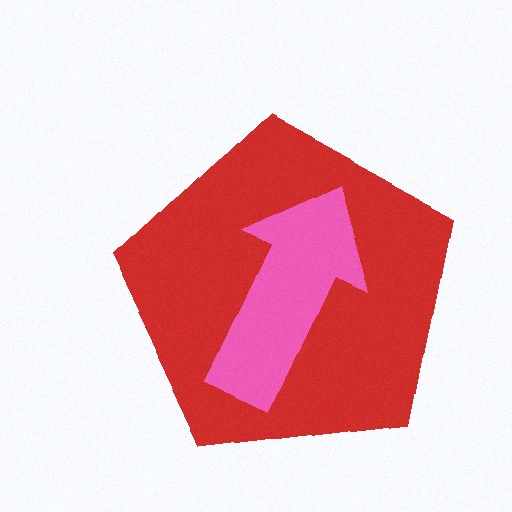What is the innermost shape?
The pink arrow.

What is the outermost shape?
The red pentagon.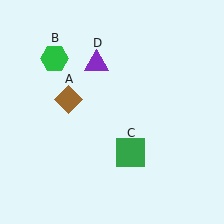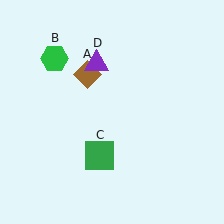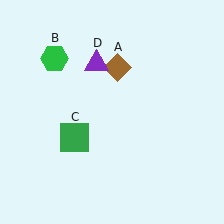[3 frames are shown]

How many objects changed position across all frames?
2 objects changed position: brown diamond (object A), green square (object C).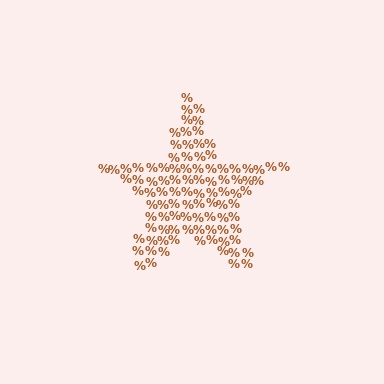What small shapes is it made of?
It is made of small percent signs.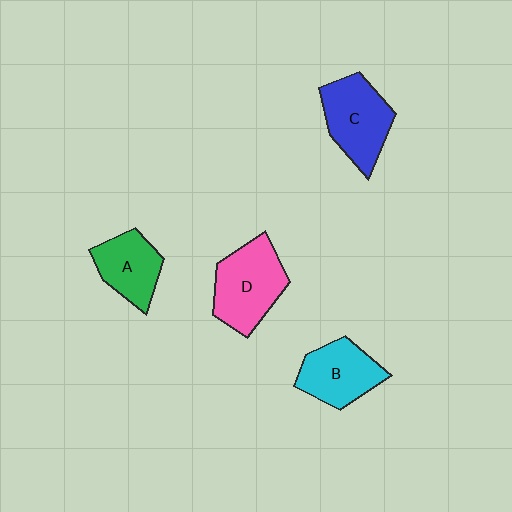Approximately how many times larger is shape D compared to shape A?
Approximately 1.4 times.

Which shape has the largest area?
Shape D (pink).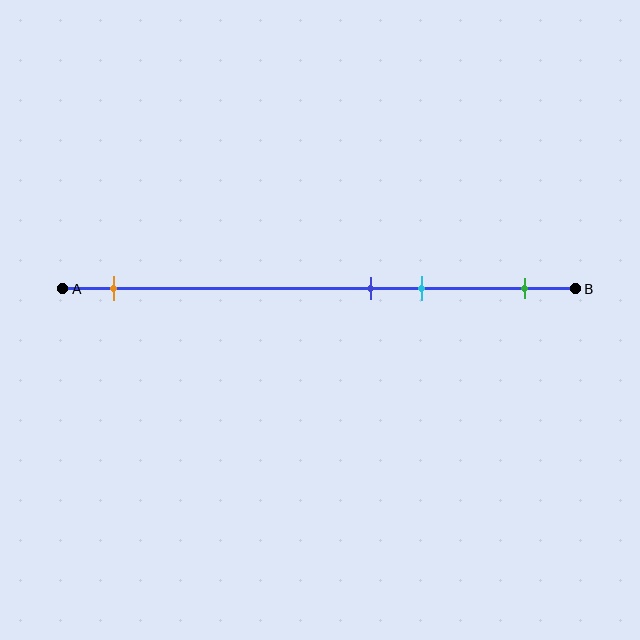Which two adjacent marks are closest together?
The blue and cyan marks are the closest adjacent pair.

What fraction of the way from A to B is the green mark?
The green mark is approximately 90% (0.9) of the way from A to B.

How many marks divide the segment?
There are 4 marks dividing the segment.